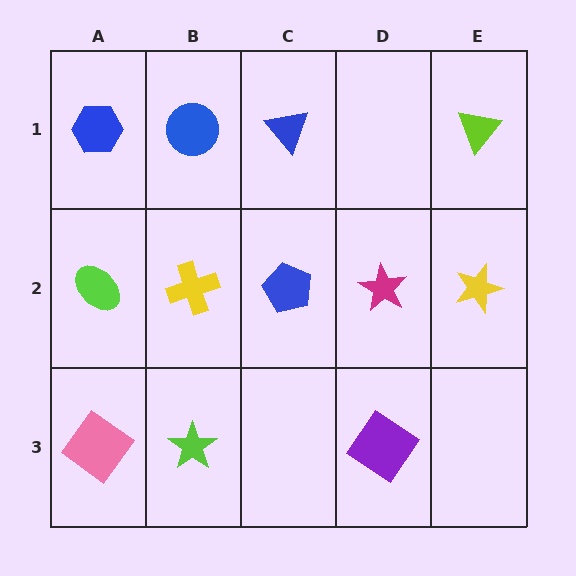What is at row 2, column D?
A magenta star.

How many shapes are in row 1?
4 shapes.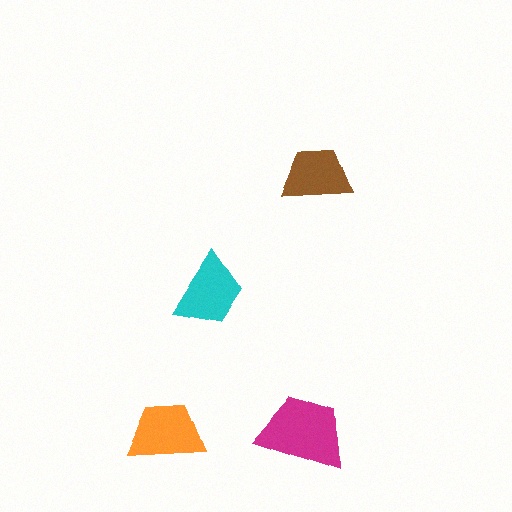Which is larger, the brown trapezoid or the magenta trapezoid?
The magenta one.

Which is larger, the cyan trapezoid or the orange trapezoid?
The orange one.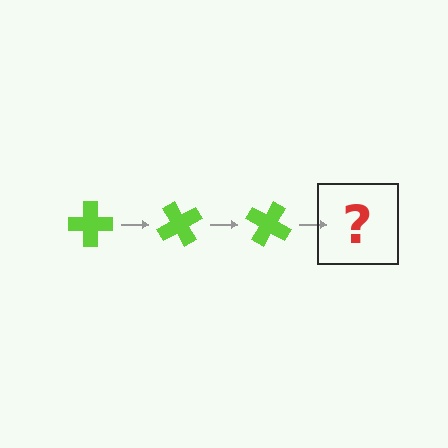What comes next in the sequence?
The next element should be a lime cross rotated 180 degrees.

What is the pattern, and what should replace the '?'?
The pattern is that the cross rotates 60 degrees each step. The '?' should be a lime cross rotated 180 degrees.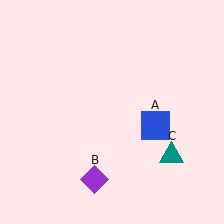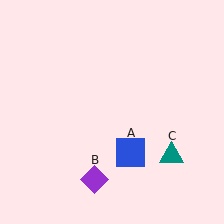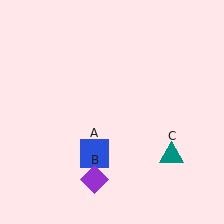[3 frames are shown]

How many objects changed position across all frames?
1 object changed position: blue square (object A).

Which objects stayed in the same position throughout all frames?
Purple diamond (object B) and teal triangle (object C) remained stationary.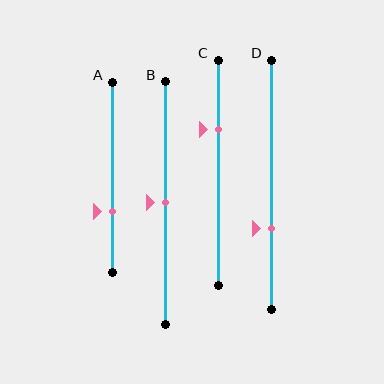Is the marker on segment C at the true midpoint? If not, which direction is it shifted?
No, the marker on segment C is shifted upward by about 19% of the segment length.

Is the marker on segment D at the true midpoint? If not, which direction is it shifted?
No, the marker on segment D is shifted downward by about 17% of the segment length.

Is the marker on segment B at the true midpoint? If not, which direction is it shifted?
Yes, the marker on segment B is at the true midpoint.